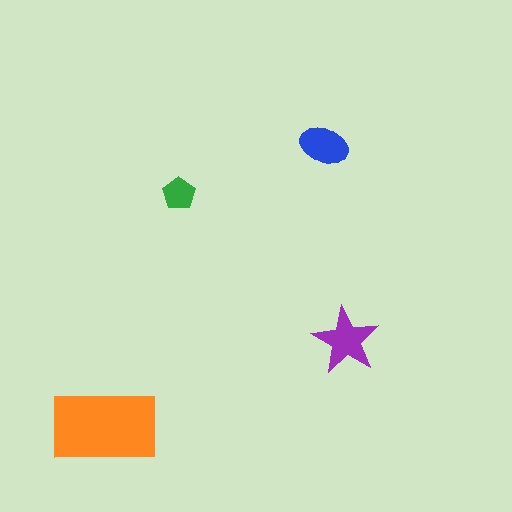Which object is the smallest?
The green pentagon.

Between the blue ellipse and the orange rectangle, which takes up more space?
The orange rectangle.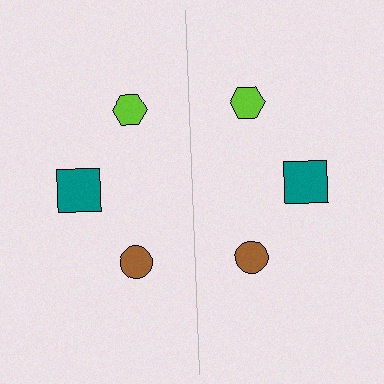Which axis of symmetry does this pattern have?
The pattern has a vertical axis of symmetry running through the center of the image.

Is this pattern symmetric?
Yes, this pattern has bilateral (reflection) symmetry.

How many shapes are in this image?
There are 6 shapes in this image.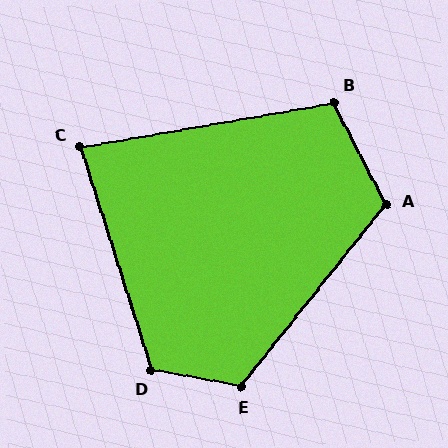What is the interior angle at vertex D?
Approximately 118 degrees (obtuse).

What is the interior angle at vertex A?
Approximately 114 degrees (obtuse).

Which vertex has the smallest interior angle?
C, at approximately 82 degrees.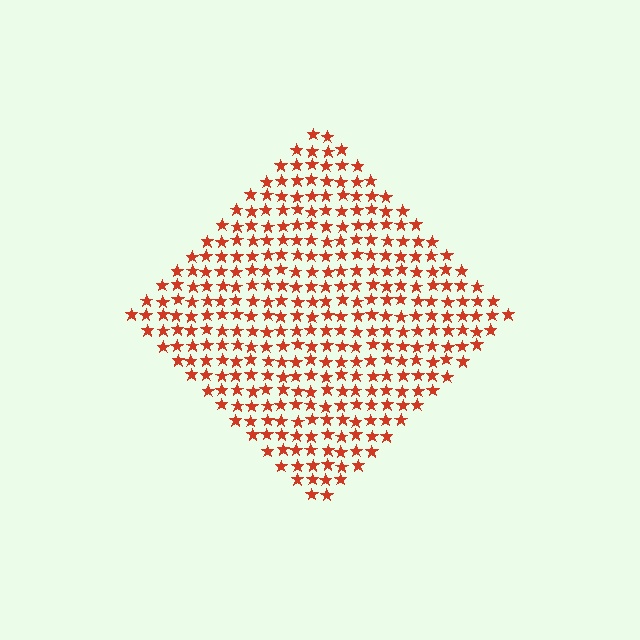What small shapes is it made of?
It is made of small stars.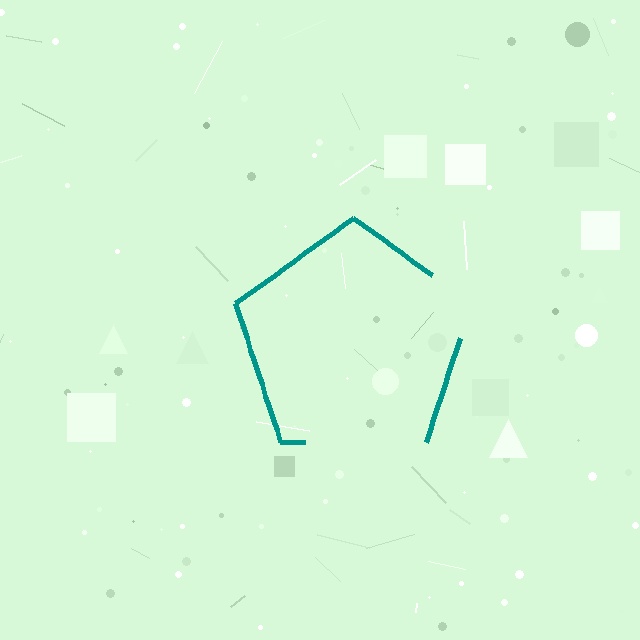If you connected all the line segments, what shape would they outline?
They would outline a pentagon.